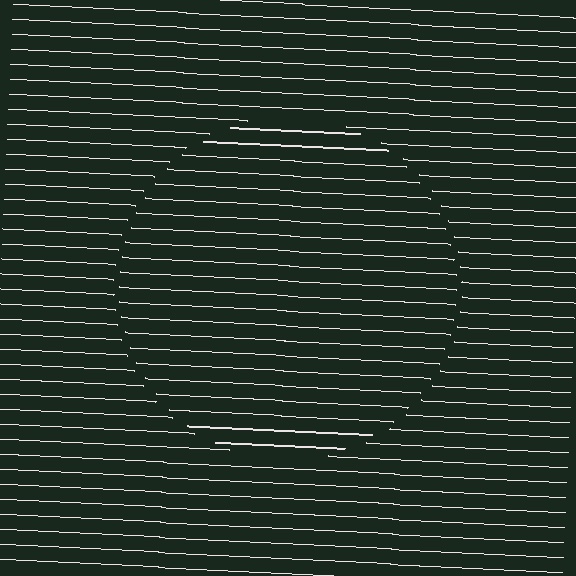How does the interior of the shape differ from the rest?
The interior of the shape contains the same grating, shifted by half a period — the contour is defined by the phase discontinuity where line-ends from the inner and outer gratings abut.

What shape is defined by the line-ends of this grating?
An illusory circle. The interior of the shape contains the same grating, shifted by half a period — the contour is defined by the phase discontinuity where line-ends from the inner and outer gratings abut.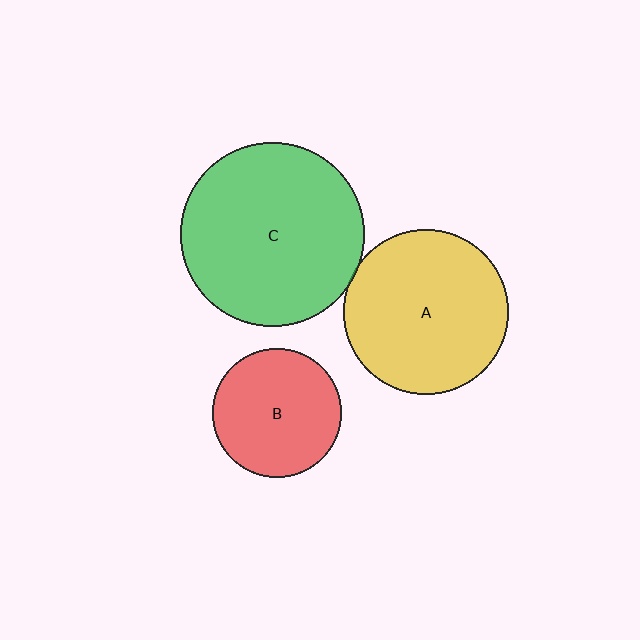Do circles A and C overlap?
Yes.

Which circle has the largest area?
Circle C (green).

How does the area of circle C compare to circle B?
Approximately 2.1 times.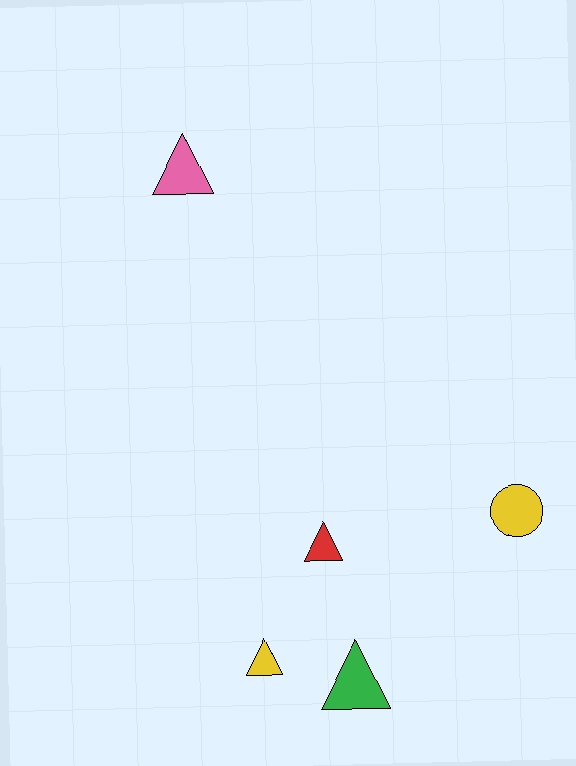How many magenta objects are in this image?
There are no magenta objects.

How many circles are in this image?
There is 1 circle.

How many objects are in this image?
There are 5 objects.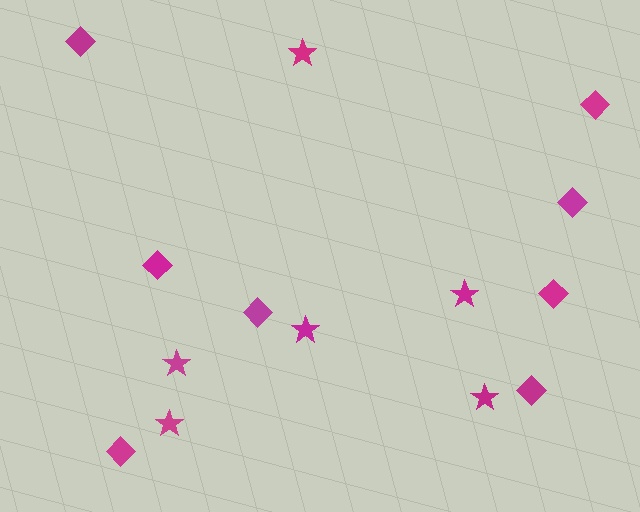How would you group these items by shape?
There are 2 groups: one group of stars (6) and one group of diamonds (8).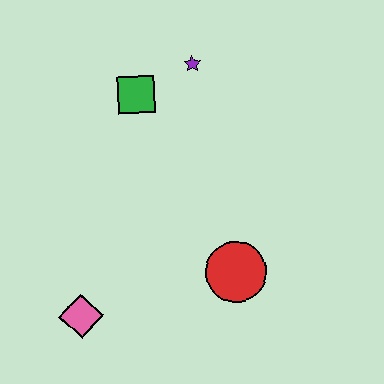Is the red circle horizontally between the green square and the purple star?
No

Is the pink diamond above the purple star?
No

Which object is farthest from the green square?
The pink diamond is farthest from the green square.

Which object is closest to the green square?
The purple star is closest to the green square.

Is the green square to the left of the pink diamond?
No